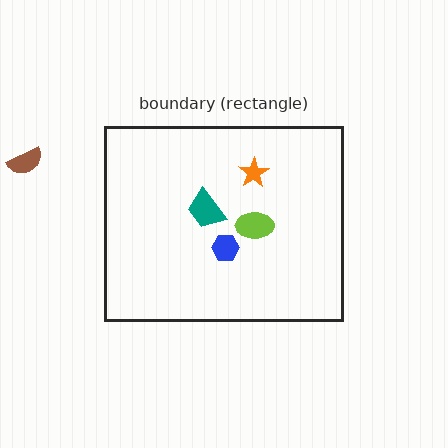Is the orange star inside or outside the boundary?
Inside.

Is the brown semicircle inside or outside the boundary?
Outside.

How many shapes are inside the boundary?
4 inside, 1 outside.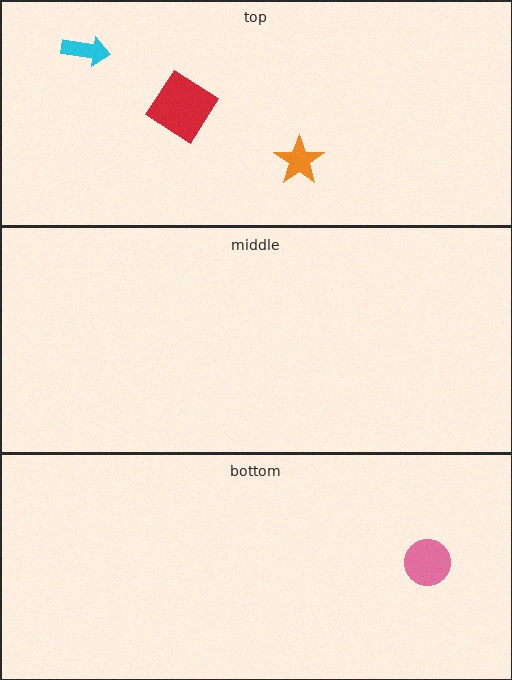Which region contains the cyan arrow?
The top region.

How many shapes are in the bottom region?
1.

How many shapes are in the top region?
3.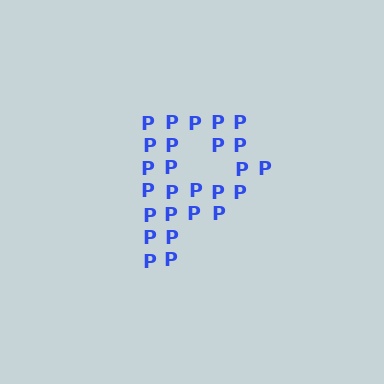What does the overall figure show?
The overall figure shows the letter P.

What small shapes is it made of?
It is made of small letter P's.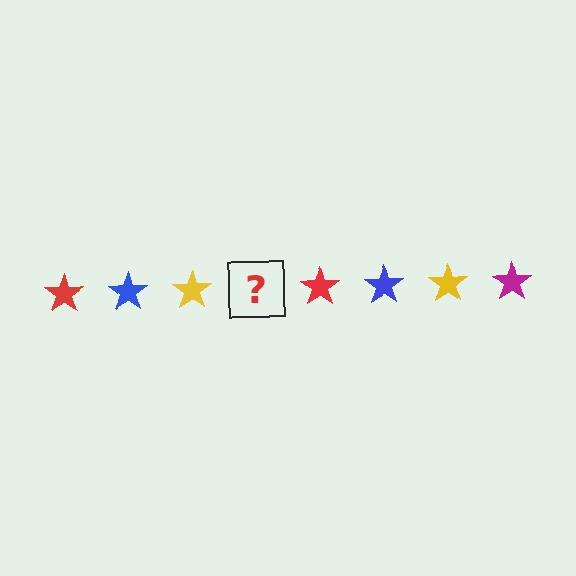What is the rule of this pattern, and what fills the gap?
The rule is that the pattern cycles through red, blue, yellow, magenta stars. The gap should be filled with a magenta star.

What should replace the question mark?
The question mark should be replaced with a magenta star.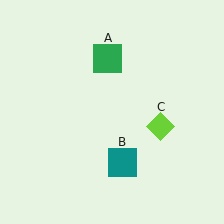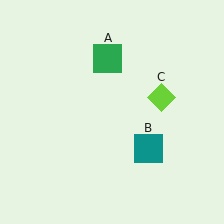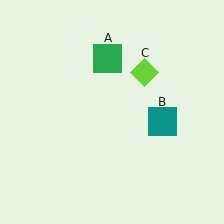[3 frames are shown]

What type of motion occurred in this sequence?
The teal square (object B), lime diamond (object C) rotated counterclockwise around the center of the scene.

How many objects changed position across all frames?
2 objects changed position: teal square (object B), lime diamond (object C).